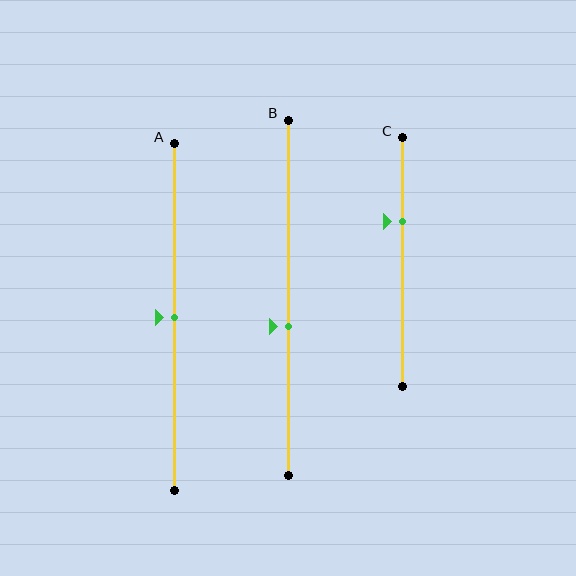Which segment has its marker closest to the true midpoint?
Segment A has its marker closest to the true midpoint.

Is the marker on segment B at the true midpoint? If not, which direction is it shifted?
No, the marker on segment B is shifted downward by about 8% of the segment length.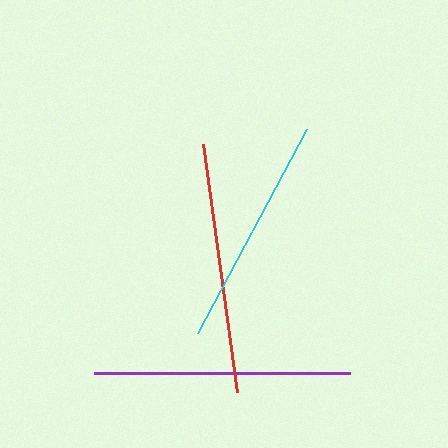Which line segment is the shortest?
The cyan line is the shortest at approximately 232 pixels.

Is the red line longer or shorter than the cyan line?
The red line is longer than the cyan line.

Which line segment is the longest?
The purple line is the longest at approximately 256 pixels.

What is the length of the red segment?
The red segment is approximately 251 pixels long.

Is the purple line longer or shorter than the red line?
The purple line is longer than the red line.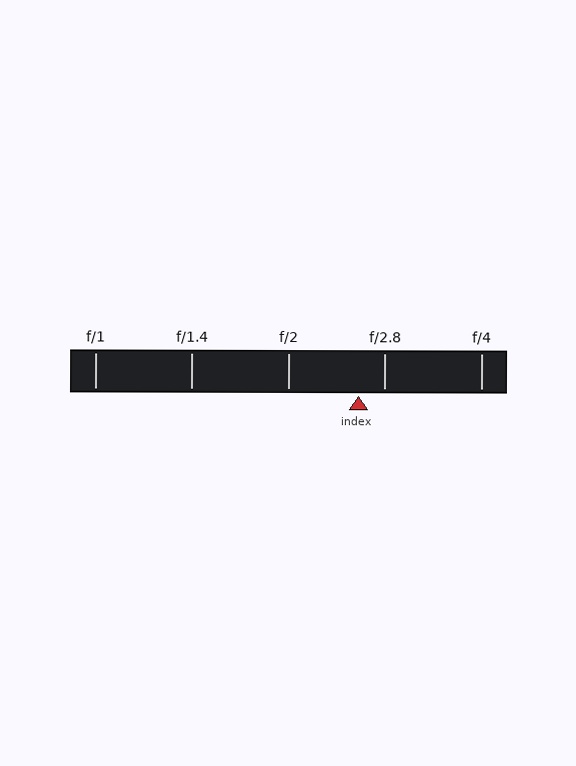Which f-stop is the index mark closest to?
The index mark is closest to f/2.8.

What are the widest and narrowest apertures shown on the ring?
The widest aperture shown is f/1 and the narrowest is f/4.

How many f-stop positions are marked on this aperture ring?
There are 5 f-stop positions marked.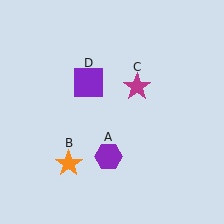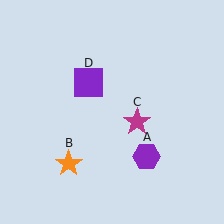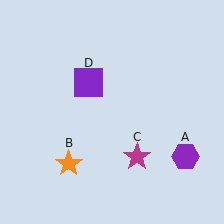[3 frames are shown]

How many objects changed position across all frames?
2 objects changed position: purple hexagon (object A), magenta star (object C).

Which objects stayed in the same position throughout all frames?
Orange star (object B) and purple square (object D) remained stationary.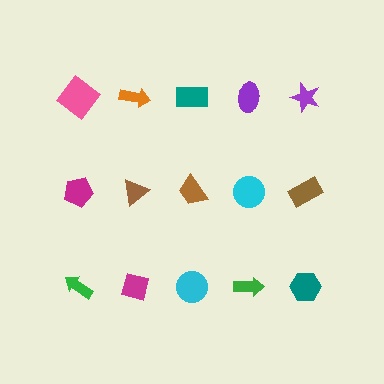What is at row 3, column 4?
A green arrow.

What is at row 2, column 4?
A cyan circle.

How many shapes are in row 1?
5 shapes.